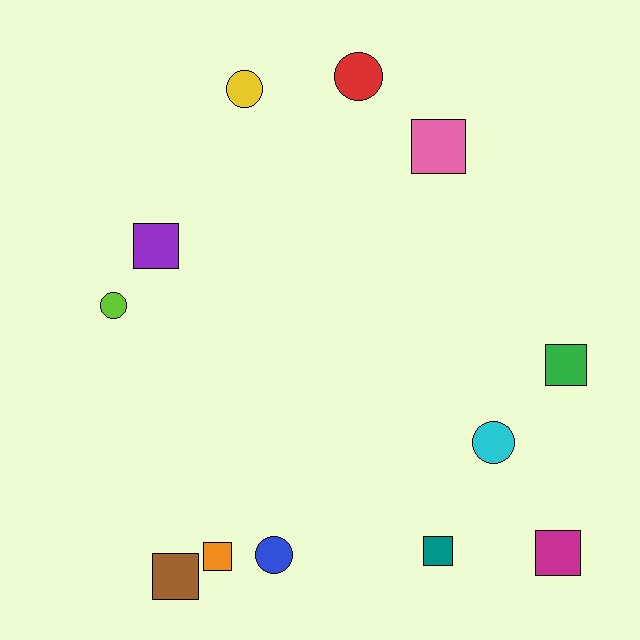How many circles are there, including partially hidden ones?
There are 5 circles.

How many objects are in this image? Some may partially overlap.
There are 12 objects.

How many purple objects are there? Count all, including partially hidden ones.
There is 1 purple object.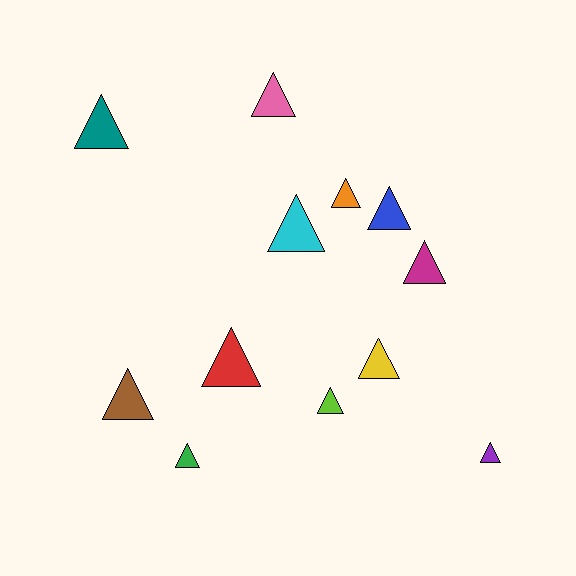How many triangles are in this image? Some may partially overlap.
There are 12 triangles.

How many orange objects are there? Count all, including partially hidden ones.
There is 1 orange object.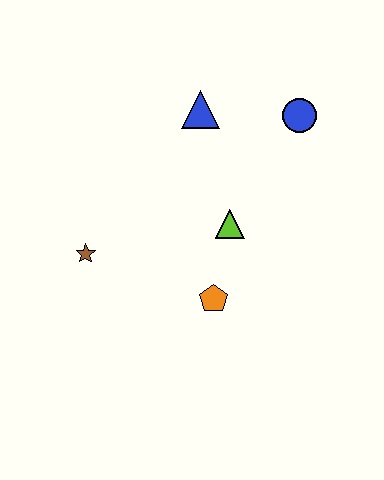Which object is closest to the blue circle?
The blue triangle is closest to the blue circle.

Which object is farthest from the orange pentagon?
The blue circle is farthest from the orange pentagon.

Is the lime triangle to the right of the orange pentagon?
Yes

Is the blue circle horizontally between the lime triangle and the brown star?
No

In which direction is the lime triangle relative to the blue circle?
The lime triangle is below the blue circle.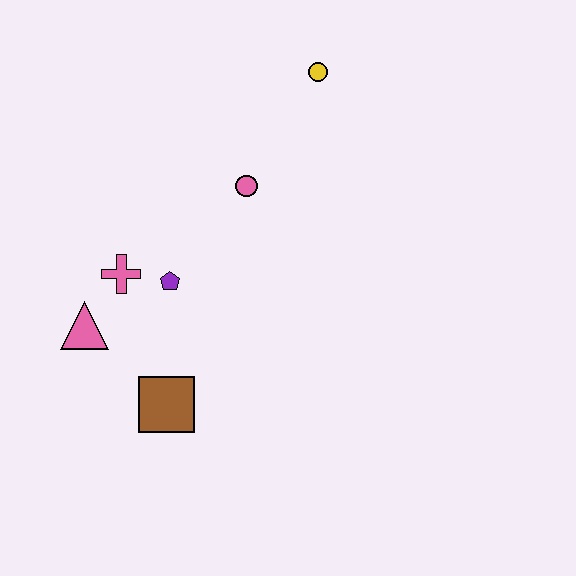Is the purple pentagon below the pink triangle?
No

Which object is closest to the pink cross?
The purple pentagon is closest to the pink cross.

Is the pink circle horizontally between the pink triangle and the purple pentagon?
No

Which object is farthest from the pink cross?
The yellow circle is farthest from the pink cross.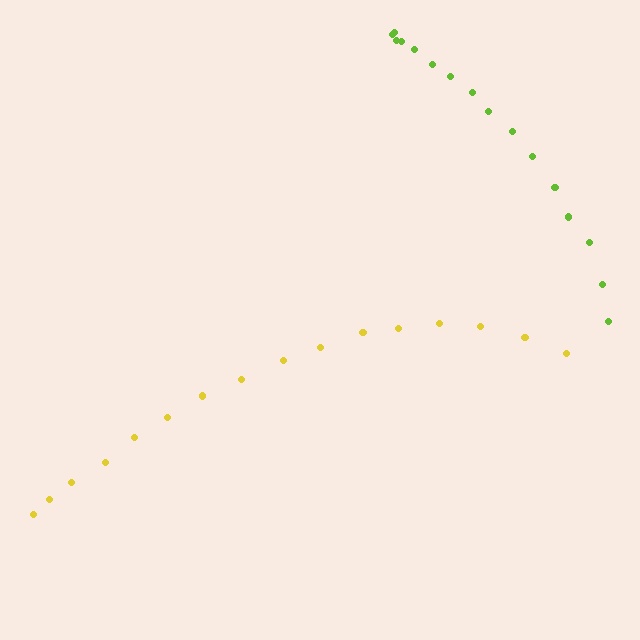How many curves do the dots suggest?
There are 2 distinct paths.